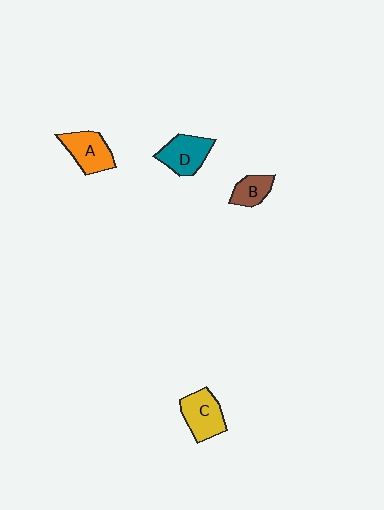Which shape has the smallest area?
Shape B (brown).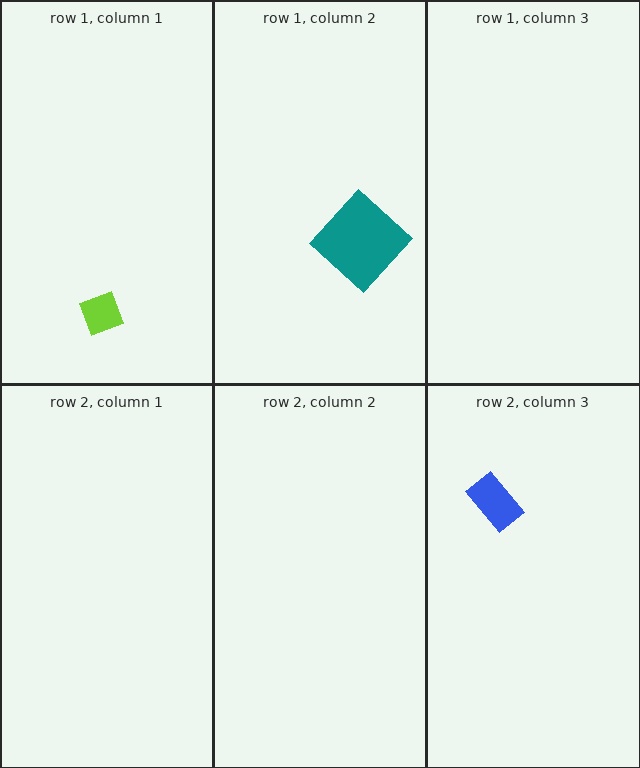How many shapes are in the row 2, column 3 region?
1.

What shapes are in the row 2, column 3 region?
The blue rectangle.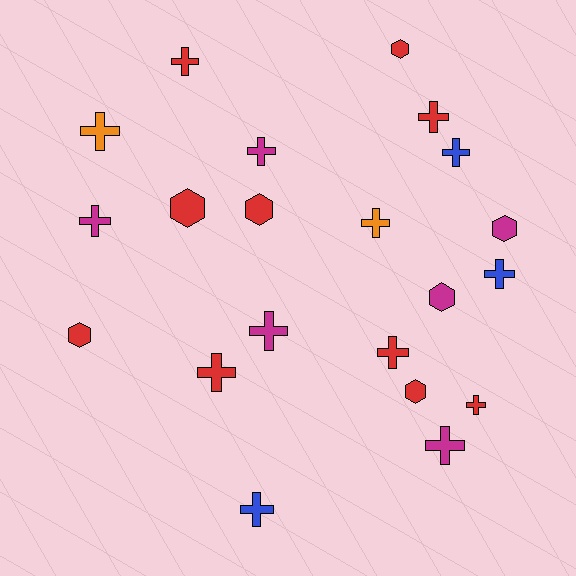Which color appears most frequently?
Red, with 10 objects.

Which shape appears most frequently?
Cross, with 14 objects.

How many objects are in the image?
There are 21 objects.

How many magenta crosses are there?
There are 4 magenta crosses.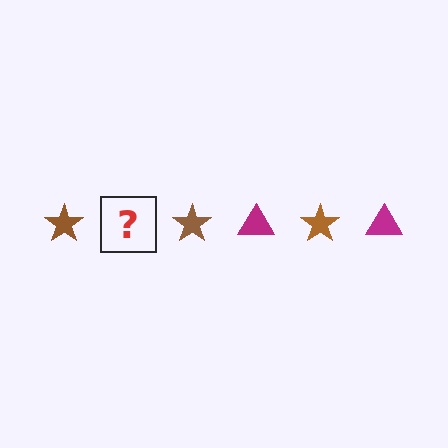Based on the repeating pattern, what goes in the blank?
The blank should be a magenta triangle.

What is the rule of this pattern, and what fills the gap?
The rule is that the pattern alternates between brown star and magenta triangle. The gap should be filled with a magenta triangle.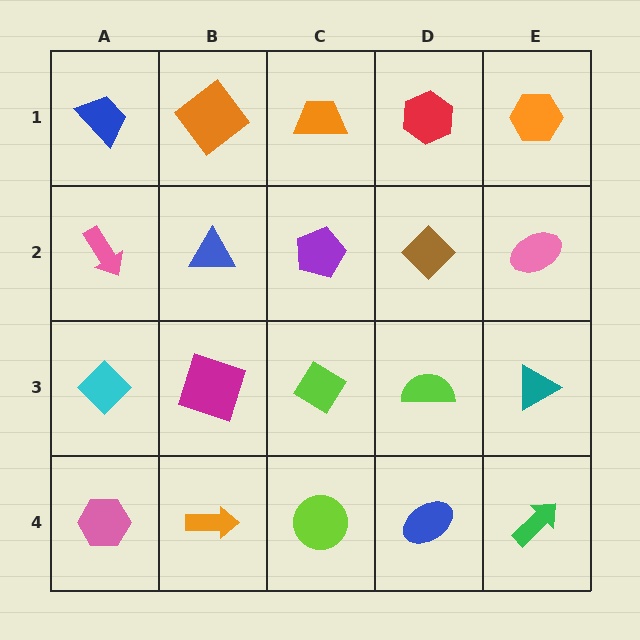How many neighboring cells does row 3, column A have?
3.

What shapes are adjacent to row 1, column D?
A brown diamond (row 2, column D), an orange trapezoid (row 1, column C), an orange hexagon (row 1, column E).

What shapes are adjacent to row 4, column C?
A lime diamond (row 3, column C), an orange arrow (row 4, column B), a blue ellipse (row 4, column D).